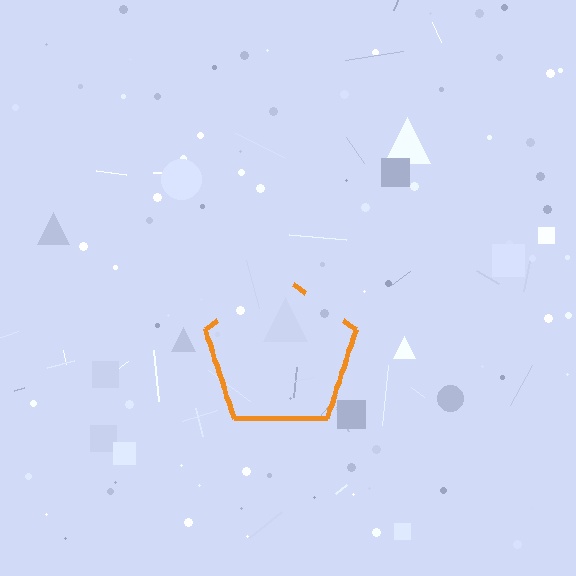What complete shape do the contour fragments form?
The contour fragments form a pentagon.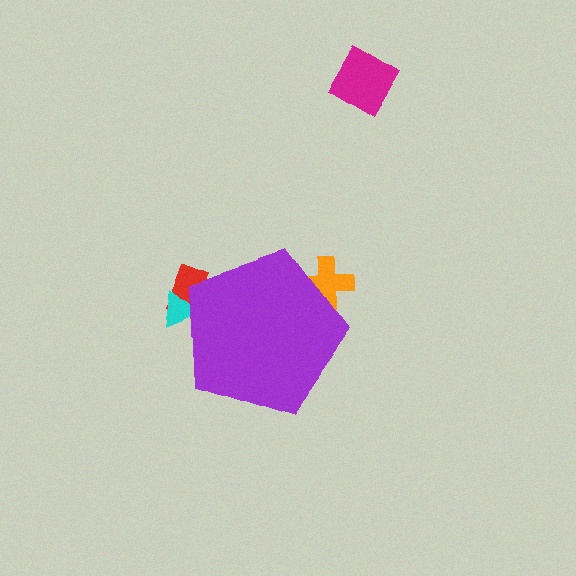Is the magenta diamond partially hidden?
No, the magenta diamond is fully visible.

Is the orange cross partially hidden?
Yes, the orange cross is partially hidden behind the purple pentagon.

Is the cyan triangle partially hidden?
Yes, the cyan triangle is partially hidden behind the purple pentagon.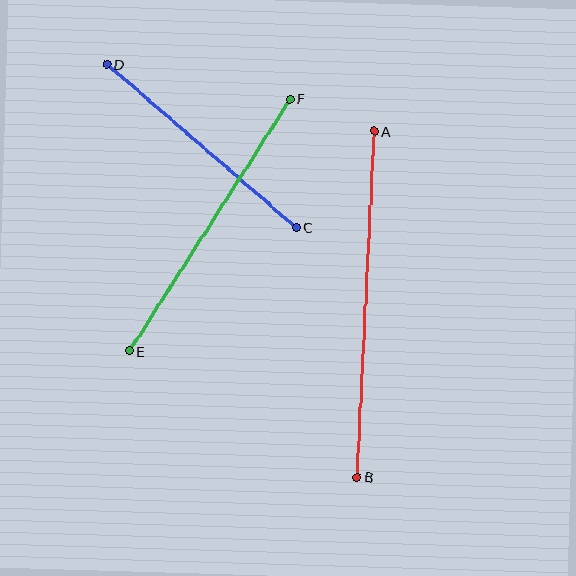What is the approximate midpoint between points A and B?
The midpoint is at approximately (365, 304) pixels.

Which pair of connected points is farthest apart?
Points A and B are farthest apart.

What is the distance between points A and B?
The distance is approximately 346 pixels.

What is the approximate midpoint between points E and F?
The midpoint is at approximately (209, 225) pixels.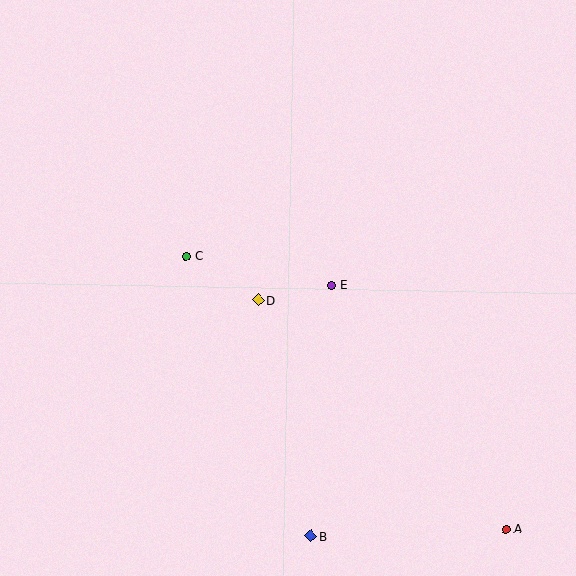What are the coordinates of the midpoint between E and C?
The midpoint between E and C is at (259, 271).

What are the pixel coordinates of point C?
Point C is at (186, 256).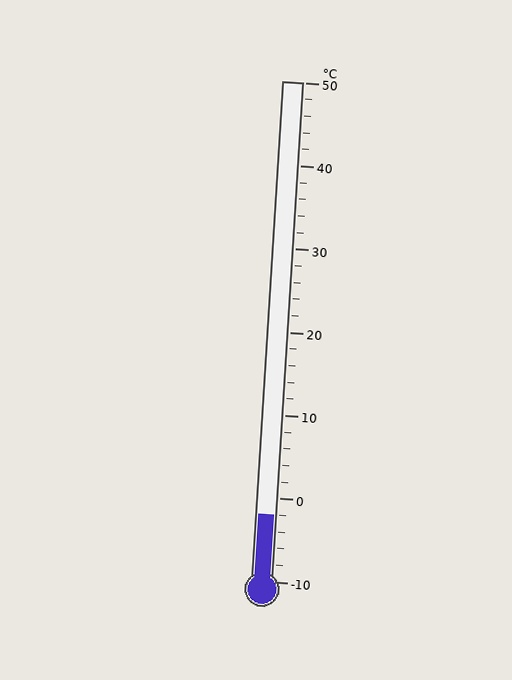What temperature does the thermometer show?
The thermometer shows approximately -2°C.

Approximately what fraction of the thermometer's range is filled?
The thermometer is filled to approximately 15% of its range.